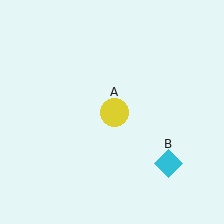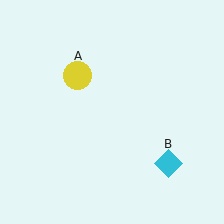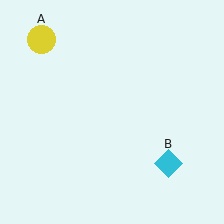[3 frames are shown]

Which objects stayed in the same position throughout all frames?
Cyan diamond (object B) remained stationary.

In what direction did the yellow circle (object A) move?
The yellow circle (object A) moved up and to the left.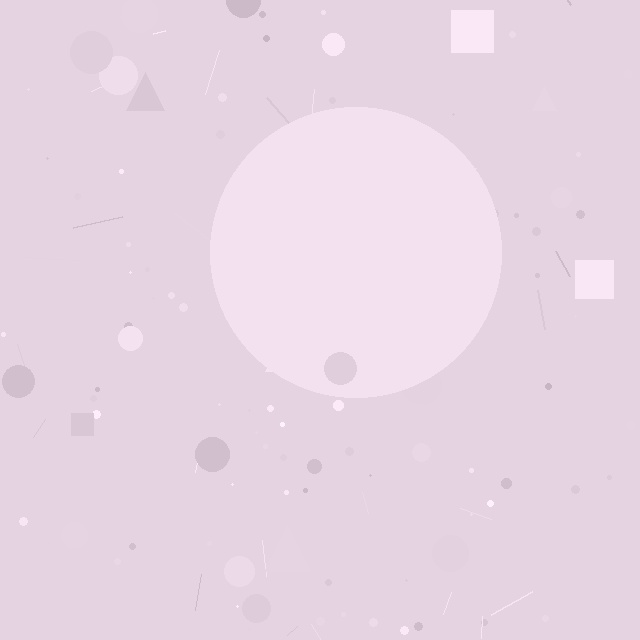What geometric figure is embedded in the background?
A circle is embedded in the background.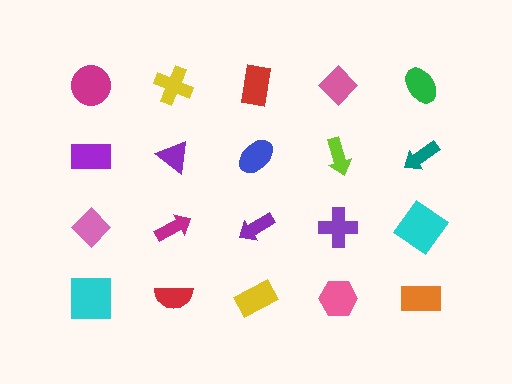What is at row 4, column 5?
An orange rectangle.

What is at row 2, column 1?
A purple rectangle.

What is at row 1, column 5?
A green ellipse.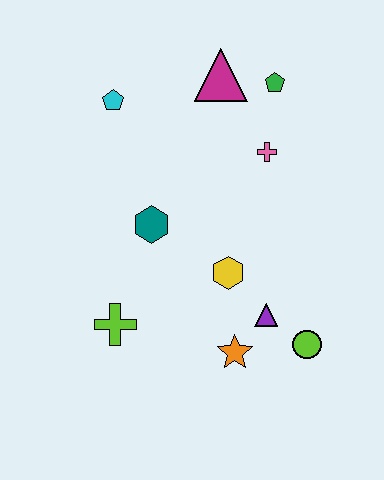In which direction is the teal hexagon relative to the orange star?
The teal hexagon is above the orange star.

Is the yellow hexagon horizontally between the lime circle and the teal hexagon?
Yes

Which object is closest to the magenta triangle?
The green pentagon is closest to the magenta triangle.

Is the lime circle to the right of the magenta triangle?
Yes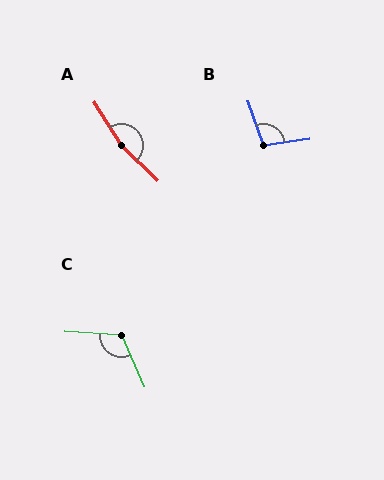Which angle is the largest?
A, at approximately 167 degrees.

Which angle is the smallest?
B, at approximately 102 degrees.